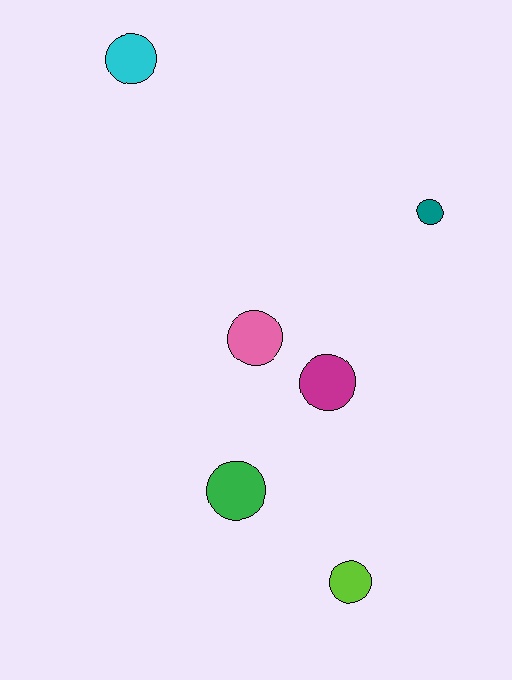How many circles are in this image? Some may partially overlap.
There are 6 circles.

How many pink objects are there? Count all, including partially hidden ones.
There is 1 pink object.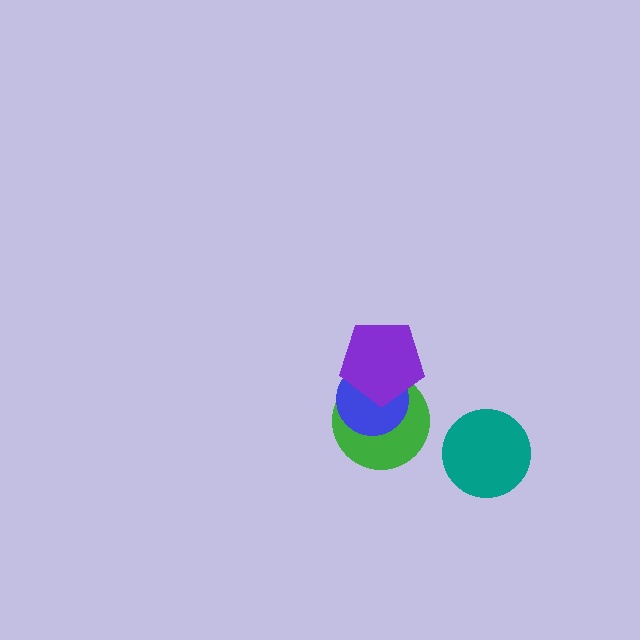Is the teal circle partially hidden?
No, no other shape covers it.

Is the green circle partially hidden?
Yes, it is partially covered by another shape.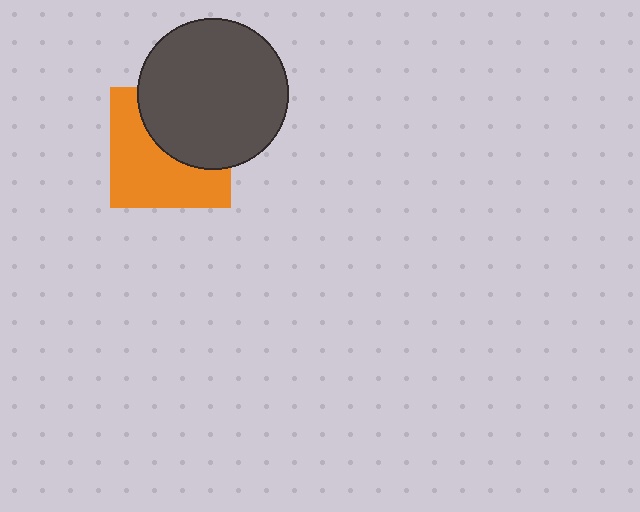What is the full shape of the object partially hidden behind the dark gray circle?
The partially hidden object is an orange square.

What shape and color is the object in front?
The object in front is a dark gray circle.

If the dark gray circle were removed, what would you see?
You would see the complete orange square.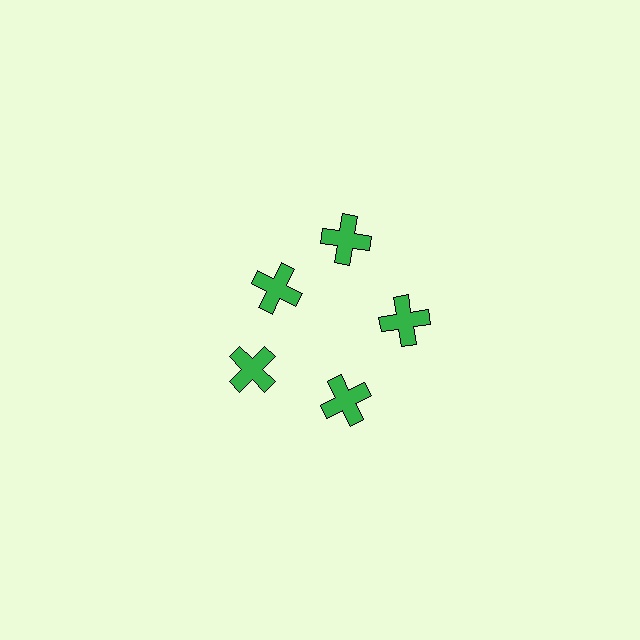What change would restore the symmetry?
The symmetry would be restored by moving it outward, back onto the ring so that all 5 crosses sit at equal angles and equal distance from the center.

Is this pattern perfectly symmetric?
No. The 5 green crosses are arranged in a ring, but one element near the 10 o'clock position is pulled inward toward the center, breaking the 5-fold rotational symmetry.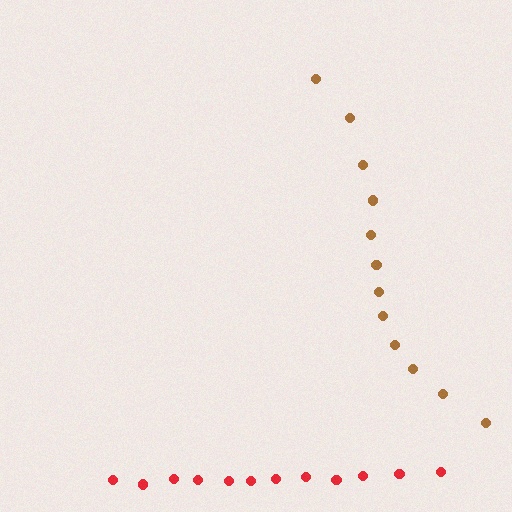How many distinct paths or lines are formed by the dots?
There are 2 distinct paths.